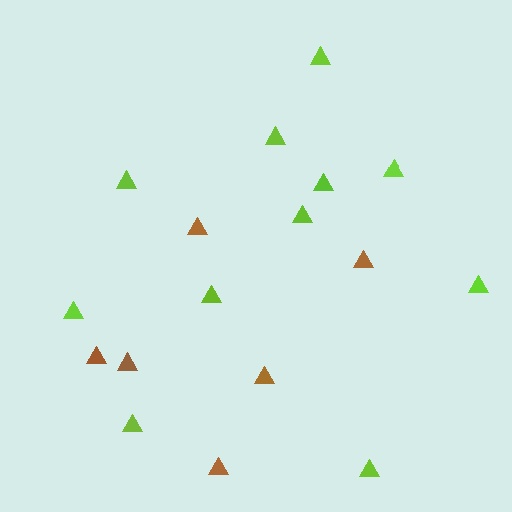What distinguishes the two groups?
There are 2 groups: one group of lime triangles (11) and one group of brown triangles (6).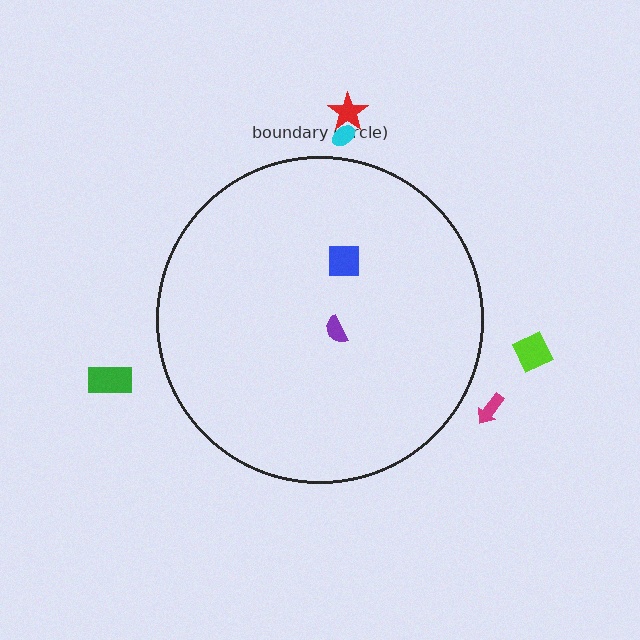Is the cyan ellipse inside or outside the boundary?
Outside.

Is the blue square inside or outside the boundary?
Inside.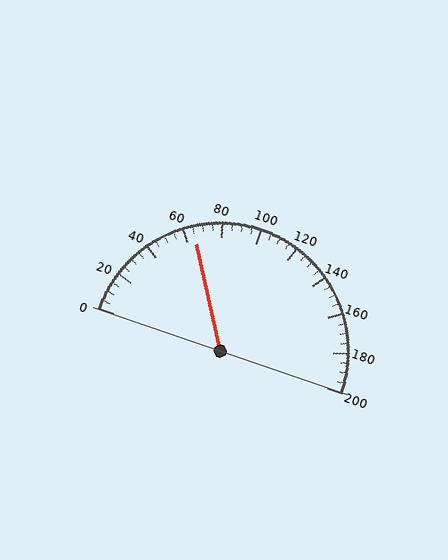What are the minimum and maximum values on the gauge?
The gauge ranges from 0 to 200.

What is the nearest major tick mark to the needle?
The nearest major tick mark is 60.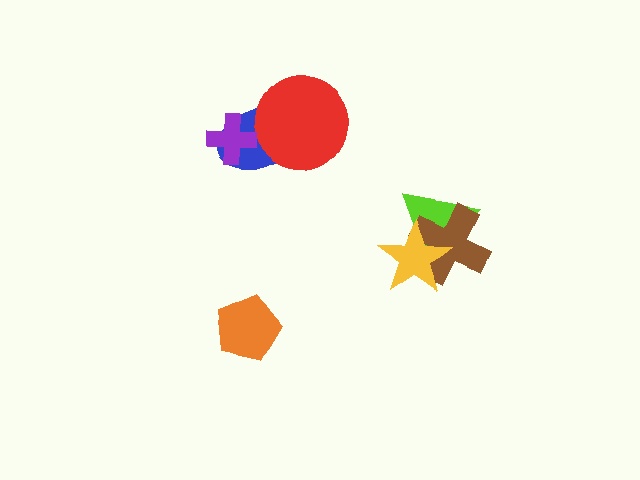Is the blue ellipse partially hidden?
Yes, it is partially covered by another shape.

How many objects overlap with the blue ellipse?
2 objects overlap with the blue ellipse.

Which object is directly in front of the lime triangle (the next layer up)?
The brown cross is directly in front of the lime triangle.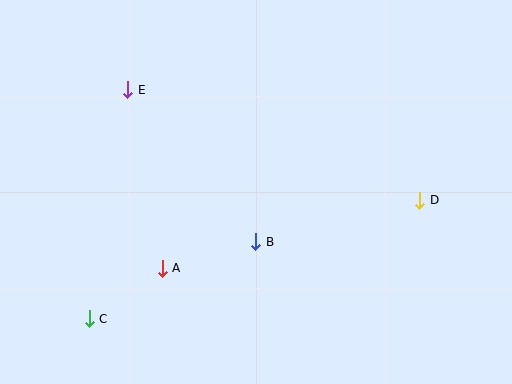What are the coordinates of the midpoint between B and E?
The midpoint between B and E is at (192, 166).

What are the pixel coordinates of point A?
Point A is at (162, 268).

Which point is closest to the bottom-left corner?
Point C is closest to the bottom-left corner.